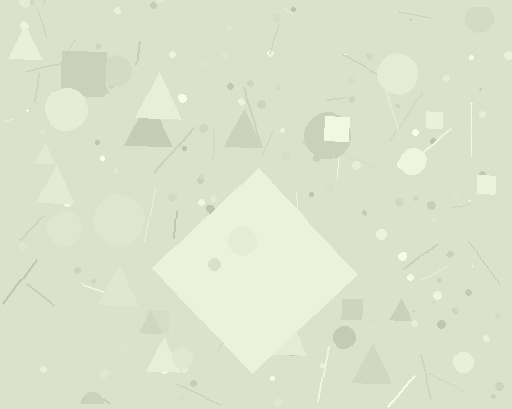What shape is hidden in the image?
A diamond is hidden in the image.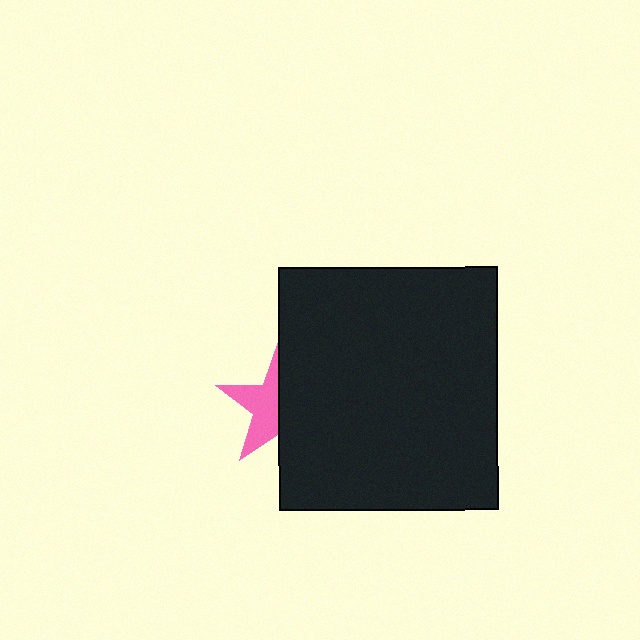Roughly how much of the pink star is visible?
About half of it is visible (roughly 47%).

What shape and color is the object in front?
The object in front is a black rectangle.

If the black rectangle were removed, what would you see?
You would see the complete pink star.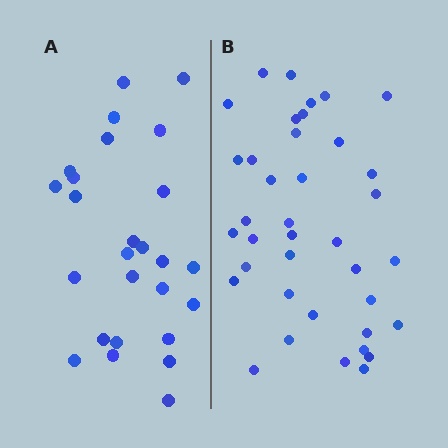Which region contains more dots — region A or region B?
Region B (the right region) has more dots.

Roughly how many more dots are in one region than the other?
Region B has roughly 12 or so more dots than region A.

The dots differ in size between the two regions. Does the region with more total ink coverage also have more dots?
No. Region A has more total ink coverage because its dots are larger, but region B actually contains more individual dots. Total area can be misleading — the number of items is what matters here.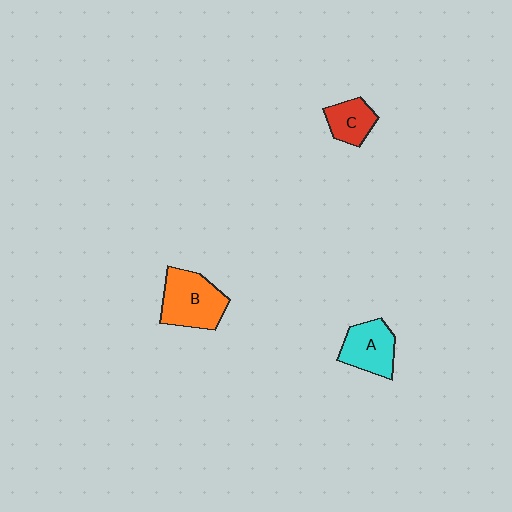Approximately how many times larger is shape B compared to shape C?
Approximately 1.7 times.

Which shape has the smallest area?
Shape C (red).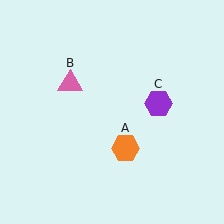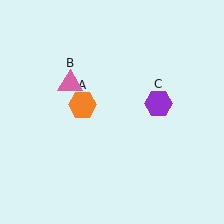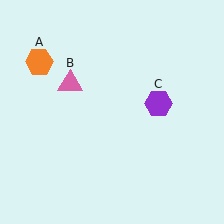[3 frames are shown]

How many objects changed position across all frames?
1 object changed position: orange hexagon (object A).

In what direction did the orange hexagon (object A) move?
The orange hexagon (object A) moved up and to the left.